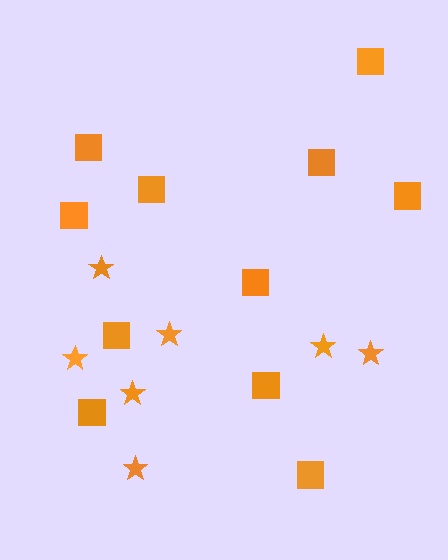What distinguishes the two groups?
There are 2 groups: one group of stars (7) and one group of squares (11).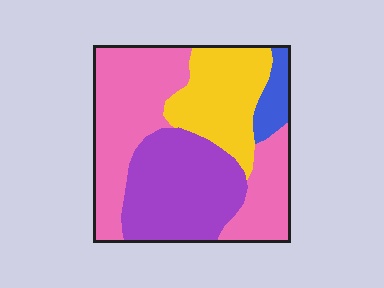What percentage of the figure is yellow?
Yellow covers 22% of the figure.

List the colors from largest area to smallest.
From largest to smallest: pink, purple, yellow, blue.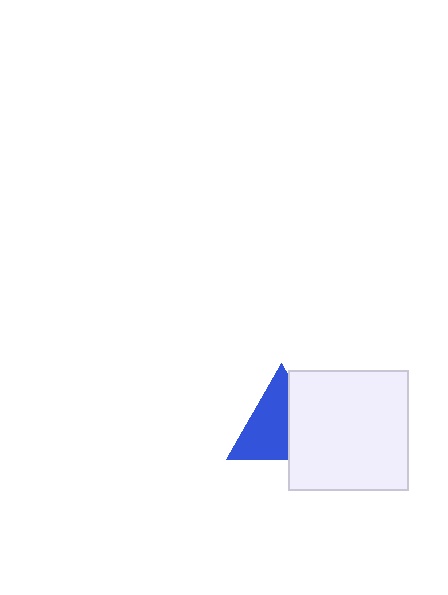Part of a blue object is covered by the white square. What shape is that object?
It is a triangle.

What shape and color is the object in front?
The object in front is a white square.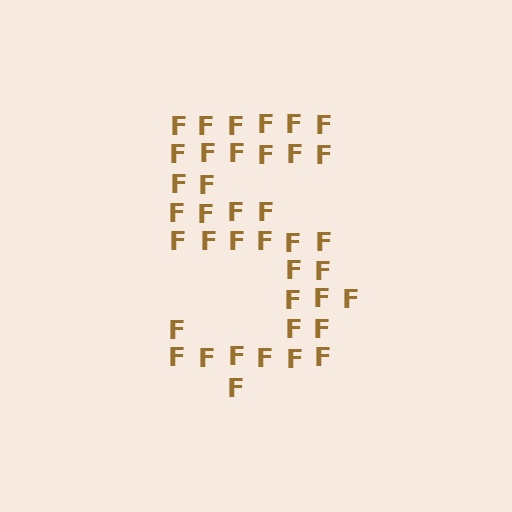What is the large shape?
The large shape is the digit 5.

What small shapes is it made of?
It is made of small letter F's.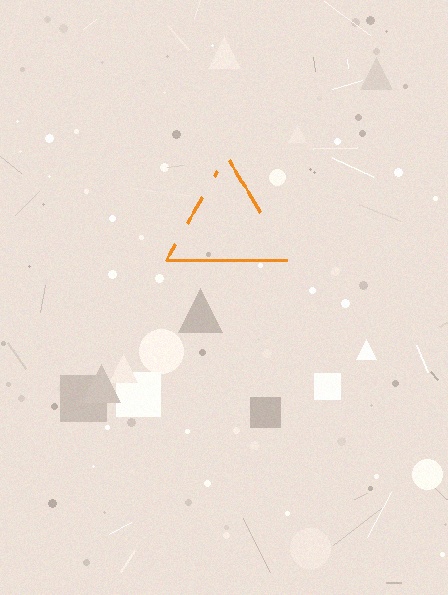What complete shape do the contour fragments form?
The contour fragments form a triangle.